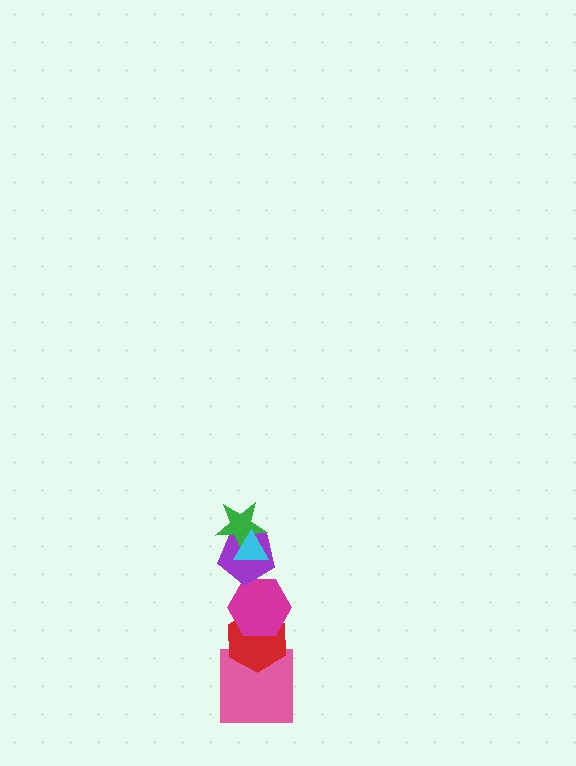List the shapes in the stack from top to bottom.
From top to bottom: the cyan triangle, the green star, the purple pentagon, the magenta hexagon, the red hexagon, the pink square.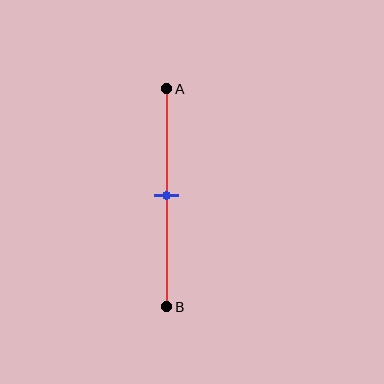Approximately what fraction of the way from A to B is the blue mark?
The blue mark is approximately 50% of the way from A to B.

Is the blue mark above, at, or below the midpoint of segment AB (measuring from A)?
The blue mark is approximately at the midpoint of segment AB.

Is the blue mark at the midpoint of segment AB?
Yes, the mark is approximately at the midpoint.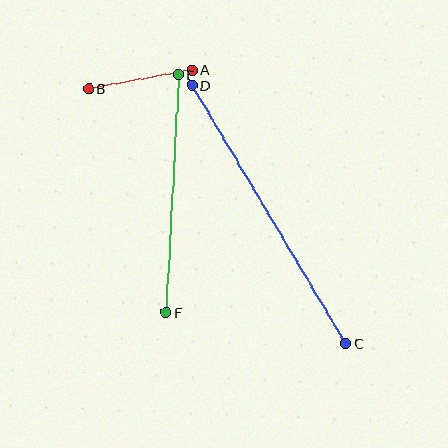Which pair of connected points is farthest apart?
Points C and D are farthest apart.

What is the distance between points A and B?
The distance is approximately 105 pixels.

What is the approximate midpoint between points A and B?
The midpoint is at approximately (141, 79) pixels.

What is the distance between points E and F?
The distance is approximately 238 pixels.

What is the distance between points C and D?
The distance is approximately 300 pixels.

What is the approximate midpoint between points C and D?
The midpoint is at approximately (269, 214) pixels.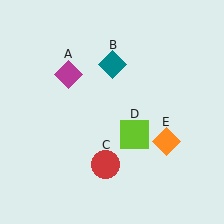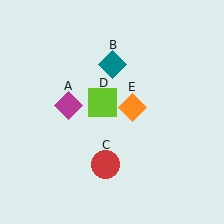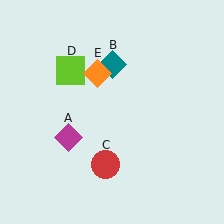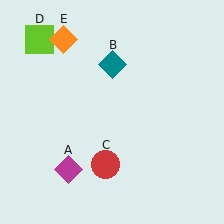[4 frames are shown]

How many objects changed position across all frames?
3 objects changed position: magenta diamond (object A), lime square (object D), orange diamond (object E).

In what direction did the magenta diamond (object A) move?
The magenta diamond (object A) moved down.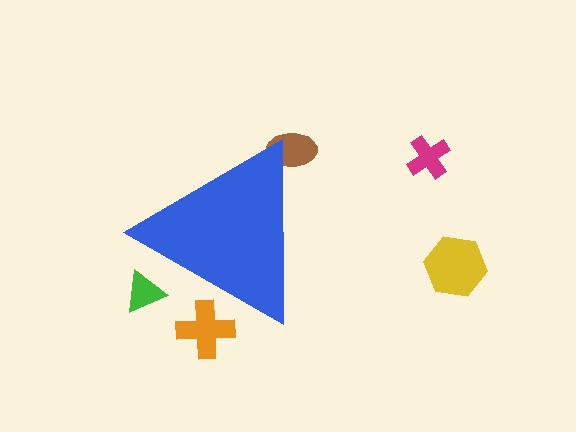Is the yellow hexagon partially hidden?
No, the yellow hexagon is fully visible.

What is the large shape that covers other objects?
A blue triangle.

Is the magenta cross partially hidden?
No, the magenta cross is fully visible.